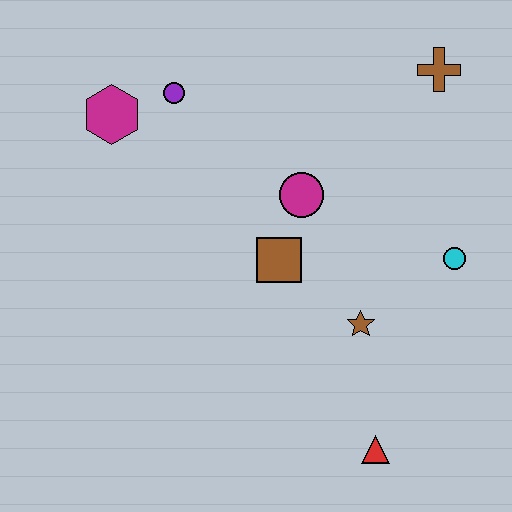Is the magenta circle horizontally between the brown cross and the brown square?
Yes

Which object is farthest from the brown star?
The magenta hexagon is farthest from the brown star.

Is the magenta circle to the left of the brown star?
Yes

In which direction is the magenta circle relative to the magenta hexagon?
The magenta circle is to the right of the magenta hexagon.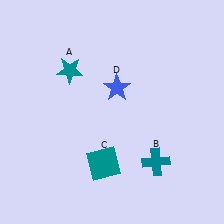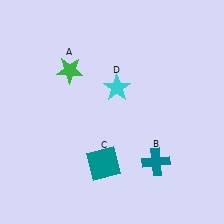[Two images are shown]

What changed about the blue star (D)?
In Image 1, D is blue. In Image 2, it changed to cyan.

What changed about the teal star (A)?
In Image 1, A is teal. In Image 2, it changed to green.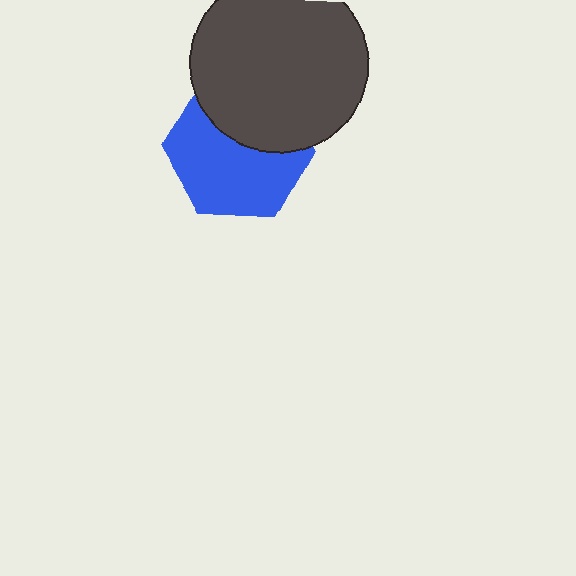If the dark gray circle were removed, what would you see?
You would see the complete blue hexagon.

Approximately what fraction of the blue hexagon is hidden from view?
Roughly 38% of the blue hexagon is hidden behind the dark gray circle.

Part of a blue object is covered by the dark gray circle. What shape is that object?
It is a hexagon.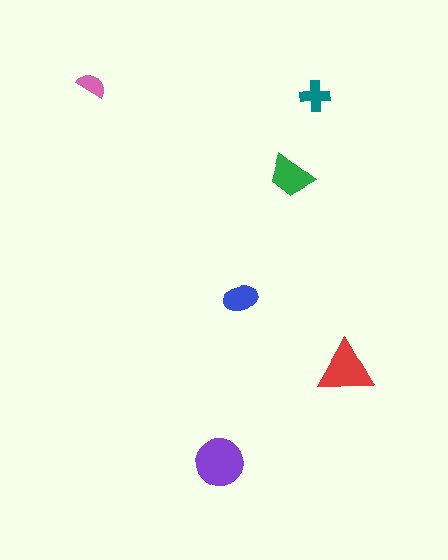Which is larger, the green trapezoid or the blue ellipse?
The green trapezoid.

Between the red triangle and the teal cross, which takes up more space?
The red triangle.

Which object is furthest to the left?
The pink semicircle is leftmost.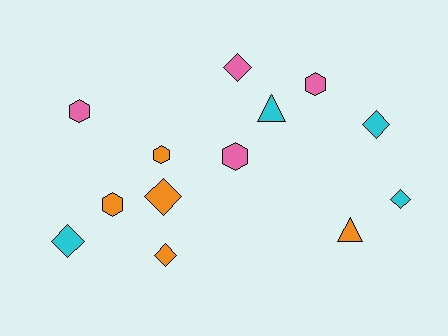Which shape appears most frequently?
Diamond, with 6 objects.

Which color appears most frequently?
Orange, with 5 objects.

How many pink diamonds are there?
There is 1 pink diamond.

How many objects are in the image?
There are 13 objects.